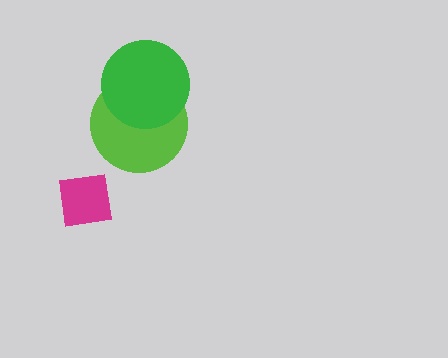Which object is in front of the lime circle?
The green circle is in front of the lime circle.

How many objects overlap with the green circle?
1 object overlaps with the green circle.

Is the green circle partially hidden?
No, no other shape covers it.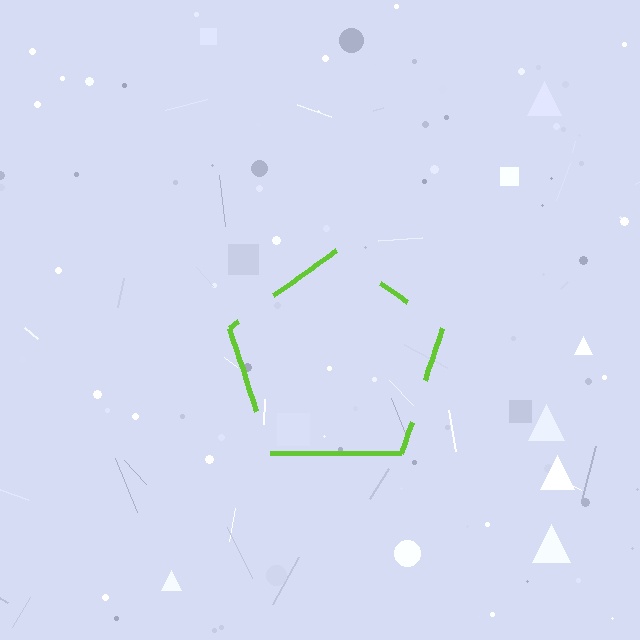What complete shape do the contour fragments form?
The contour fragments form a pentagon.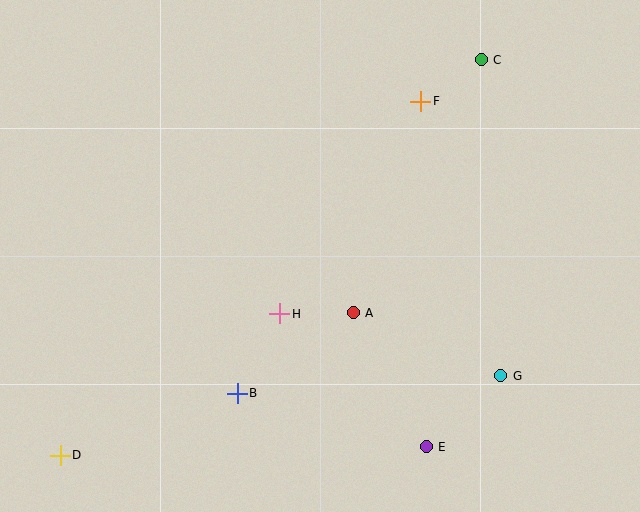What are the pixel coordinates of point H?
Point H is at (280, 314).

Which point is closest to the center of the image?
Point A at (353, 313) is closest to the center.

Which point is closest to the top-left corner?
Point H is closest to the top-left corner.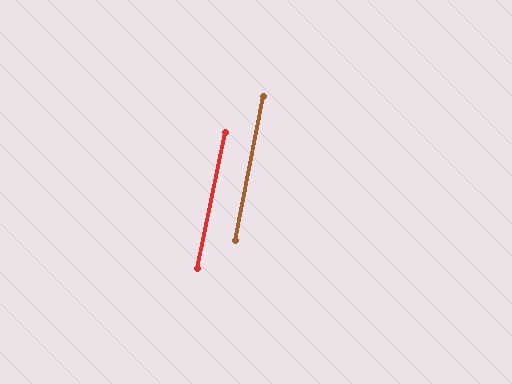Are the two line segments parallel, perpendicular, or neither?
Parallel — their directions differ by only 1.0°.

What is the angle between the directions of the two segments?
Approximately 1 degree.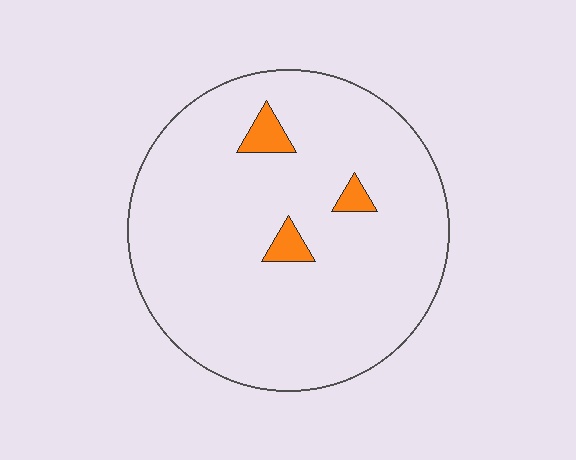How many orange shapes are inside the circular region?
3.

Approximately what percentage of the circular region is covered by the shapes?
Approximately 5%.